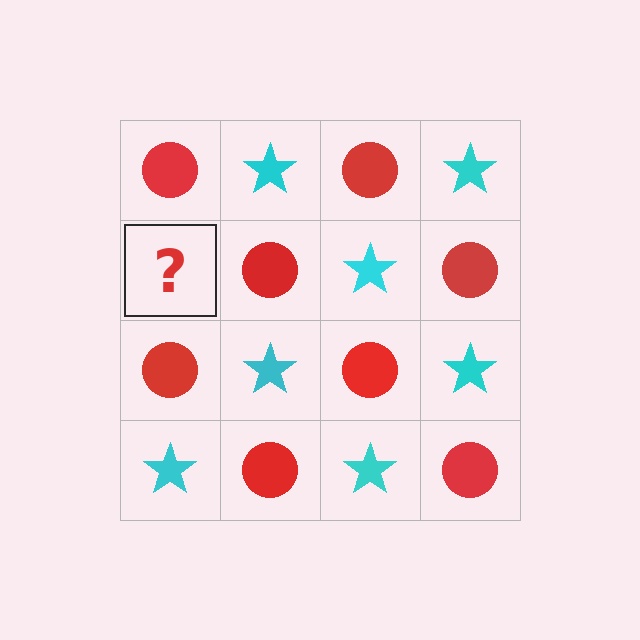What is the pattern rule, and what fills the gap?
The rule is that it alternates red circle and cyan star in a checkerboard pattern. The gap should be filled with a cyan star.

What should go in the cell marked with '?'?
The missing cell should contain a cyan star.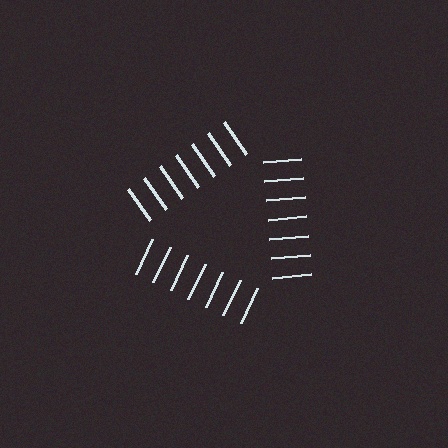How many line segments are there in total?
21 — 7 along each of the 3 edges.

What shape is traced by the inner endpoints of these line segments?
An illusory triangle — the line segments terminate on its edges but no continuous stroke is drawn.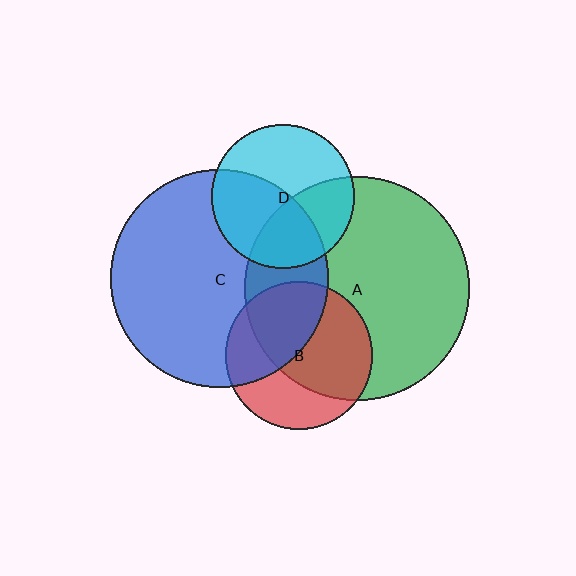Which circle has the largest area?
Circle A (green).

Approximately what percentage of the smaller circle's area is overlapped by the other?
Approximately 40%.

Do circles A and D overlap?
Yes.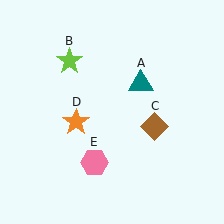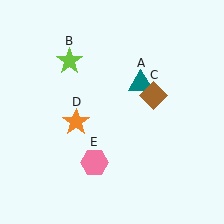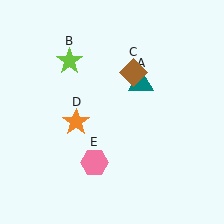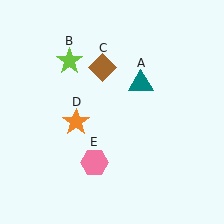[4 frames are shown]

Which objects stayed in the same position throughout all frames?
Teal triangle (object A) and lime star (object B) and orange star (object D) and pink hexagon (object E) remained stationary.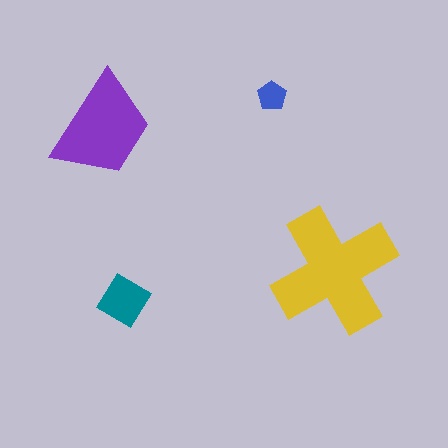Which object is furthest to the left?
The purple trapezoid is leftmost.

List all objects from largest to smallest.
The yellow cross, the purple trapezoid, the teal diamond, the blue pentagon.